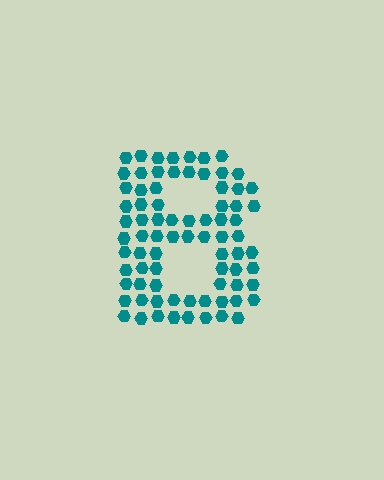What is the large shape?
The large shape is the letter B.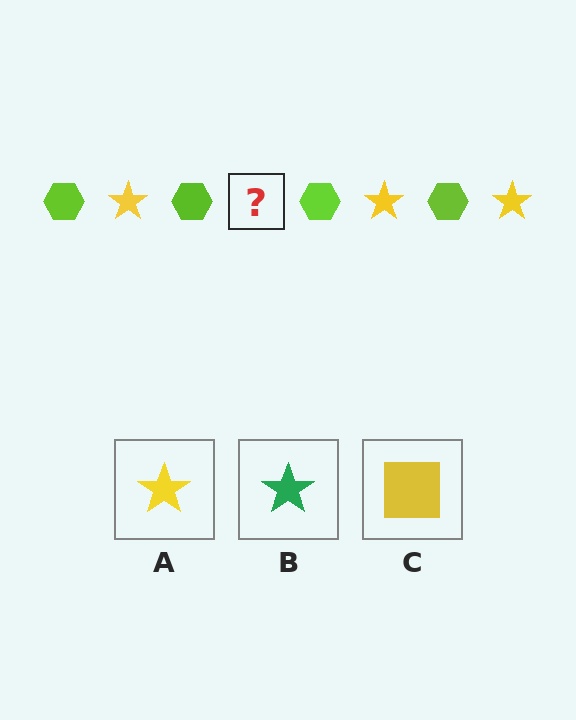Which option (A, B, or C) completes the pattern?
A.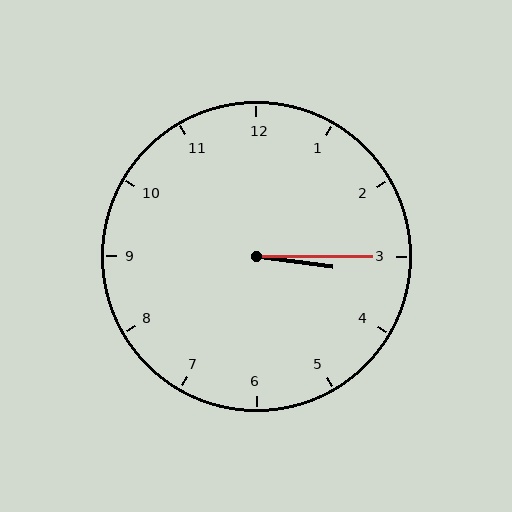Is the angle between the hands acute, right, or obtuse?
It is acute.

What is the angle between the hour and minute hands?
Approximately 8 degrees.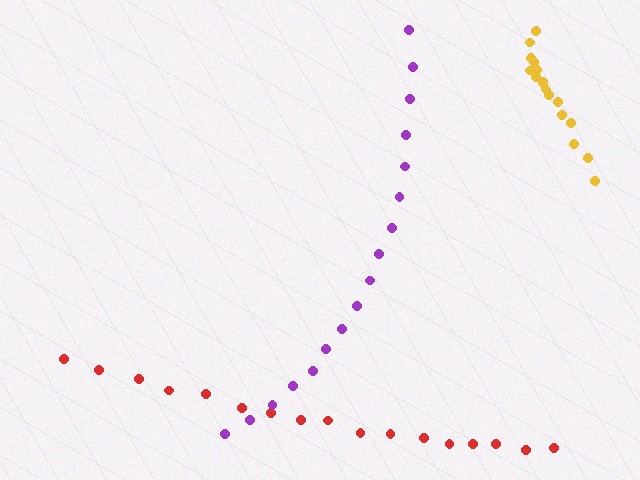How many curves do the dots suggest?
There are 3 distinct paths.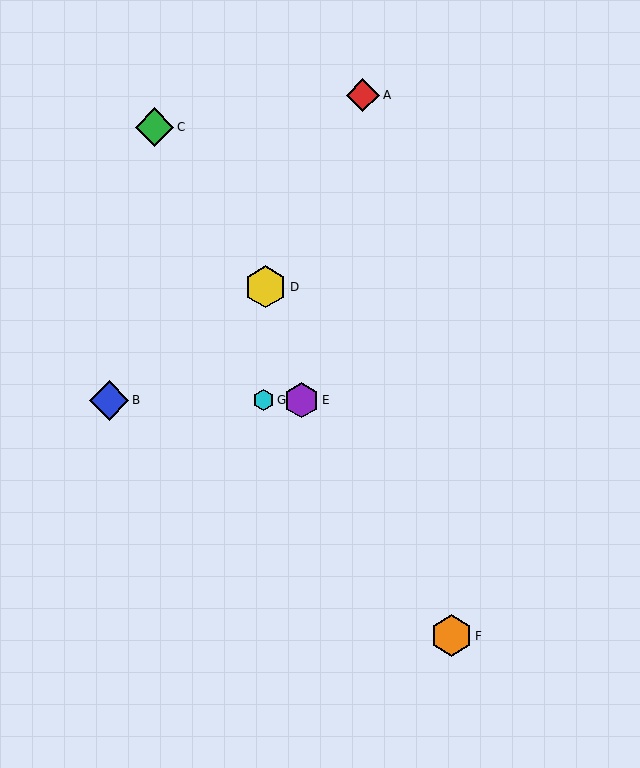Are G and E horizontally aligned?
Yes, both are at y≈400.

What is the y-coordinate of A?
Object A is at y≈95.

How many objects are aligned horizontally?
3 objects (B, E, G) are aligned horizontally.